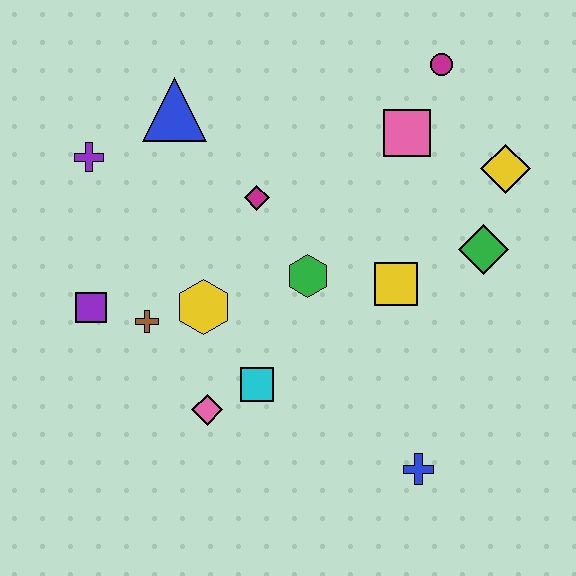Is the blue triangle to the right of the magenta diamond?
No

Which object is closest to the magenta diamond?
The green hexagon is closest to the magenta diamond.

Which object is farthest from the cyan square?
The magenta circle is farthest from the cyan square.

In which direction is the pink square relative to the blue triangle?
The pink square is to the right of the blue triangle.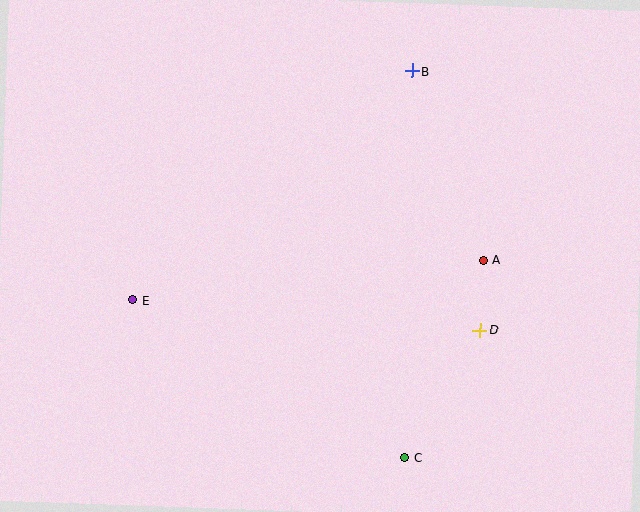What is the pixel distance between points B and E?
The distance between B and E is 361 pixels.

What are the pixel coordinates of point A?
Point A is at (483, 260).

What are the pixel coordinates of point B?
Point B is at (412, 71).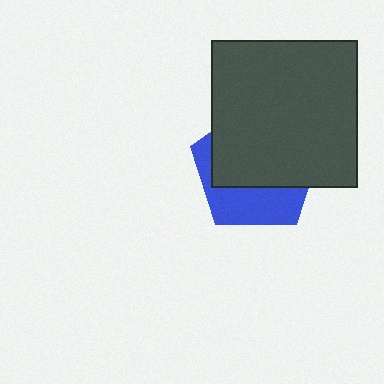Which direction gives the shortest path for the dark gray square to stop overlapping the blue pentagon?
Moving up gives the shortest separation.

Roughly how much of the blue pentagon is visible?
A small part of it is visible (roughly 38%).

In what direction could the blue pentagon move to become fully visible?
The blue pentagon could move down. That would shift it out from behind the dark gray square entirely.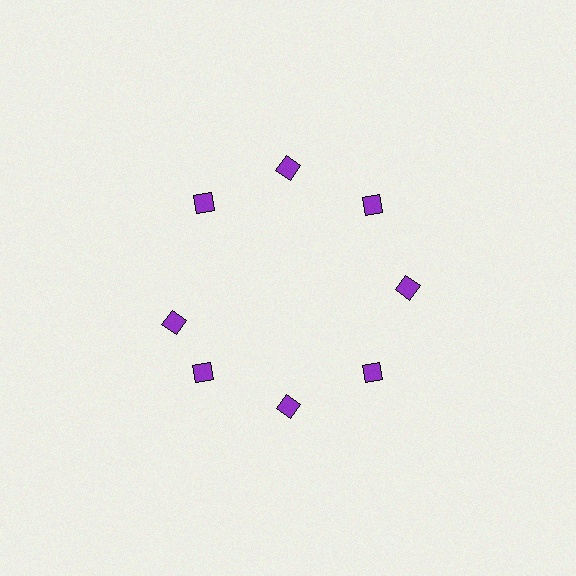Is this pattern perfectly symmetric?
No. The 8 purple diamonds are arranged in a ring, but one element near the 9 o'clock position is rotated out of alignment along the ring, breaking the 8-fold rotational symmetry.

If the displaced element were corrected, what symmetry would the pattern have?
It would have 8-fold rotational symmetry — the pattern would map onto itself every 45 degrees.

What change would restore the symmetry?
The symmetry would be restored by rotating it back into even spacing with its neighbors so that all 8 diamonds sit at equal angles and equal distance from the center.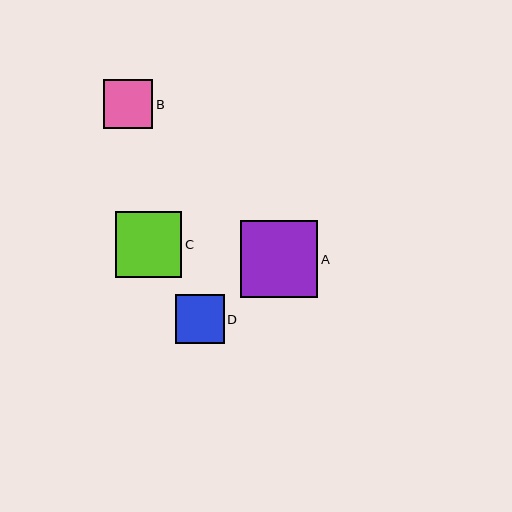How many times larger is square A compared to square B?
Square A is approximately 1.6 times the size of square B.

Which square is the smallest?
Square D is the smallest with a size of approximately 49 pixels.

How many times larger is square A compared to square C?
Square A is approximately 1.2 times the size of square C.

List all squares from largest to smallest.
From largest to smallest: A, C, B, D.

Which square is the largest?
Square A is the largest with a size of approximately 77 pixels.